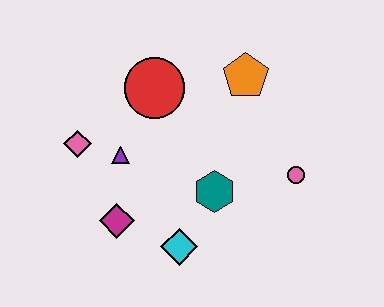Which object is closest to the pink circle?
The teal hexagon is closest to the pink circle.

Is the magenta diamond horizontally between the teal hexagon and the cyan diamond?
No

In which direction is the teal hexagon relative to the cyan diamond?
The teal hexagon is above the cyan diamond.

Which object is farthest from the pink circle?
The pink diamond is farthest from the pink circle.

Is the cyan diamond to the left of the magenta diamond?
No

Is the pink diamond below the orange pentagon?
Yes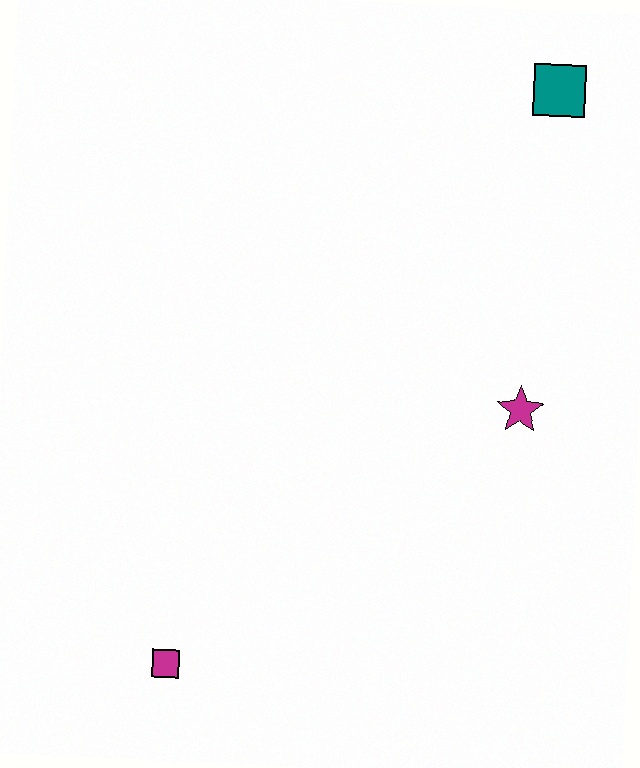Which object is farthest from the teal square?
The magenta square is farthest from the teal square.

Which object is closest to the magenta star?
The teal square is closest to the magenta star.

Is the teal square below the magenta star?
No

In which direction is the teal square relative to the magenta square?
The teal square is above the magenta square.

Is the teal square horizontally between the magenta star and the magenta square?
No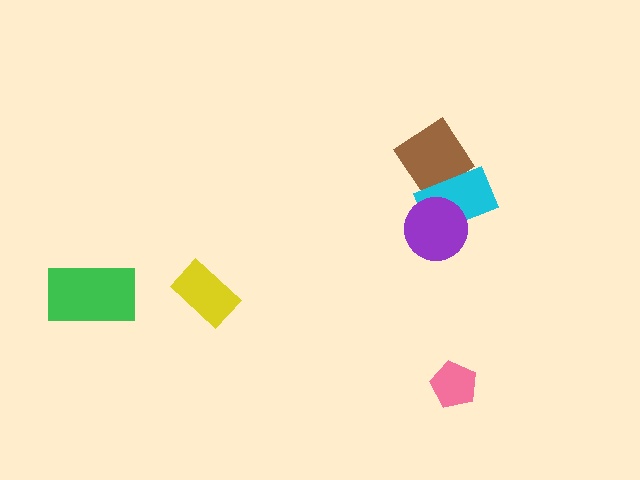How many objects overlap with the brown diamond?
1 object overlaps with the brown diamond.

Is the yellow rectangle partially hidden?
No, no other shape covers it.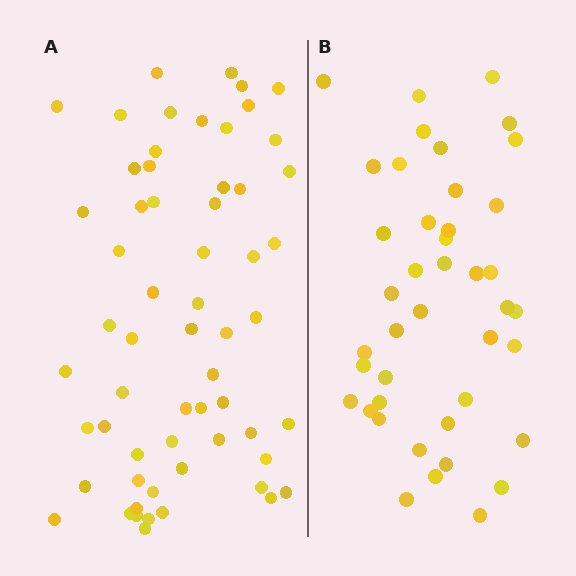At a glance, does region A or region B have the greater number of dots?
Region A (the left region) has more dots.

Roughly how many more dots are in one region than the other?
Region A has approximately 20 more dots than region B.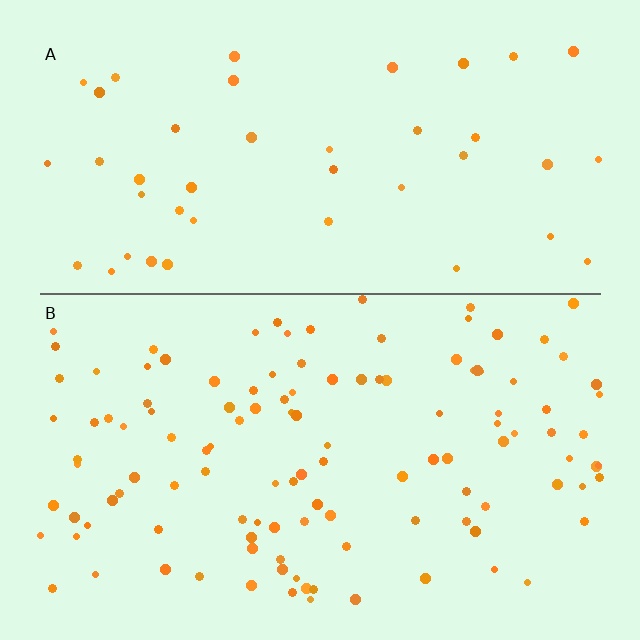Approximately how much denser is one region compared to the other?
Approximately 2.8× — region B over region A.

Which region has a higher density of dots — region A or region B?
B (the bottom).